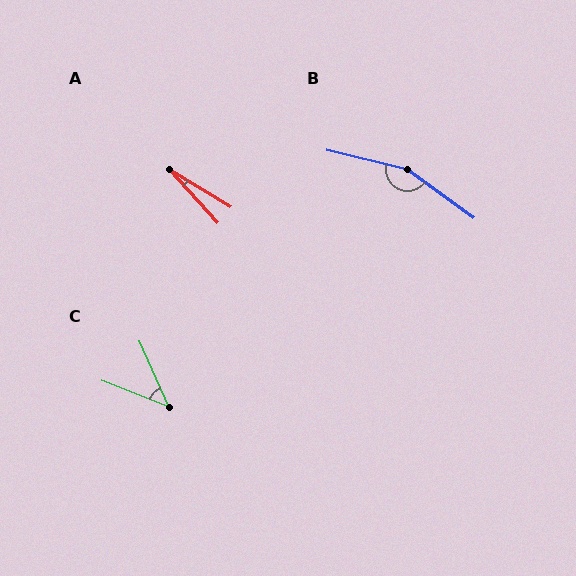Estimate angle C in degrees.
Approximately 45 degrees.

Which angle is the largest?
B, at approximately 157 degrees.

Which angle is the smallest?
A, at approximately 17 degrees.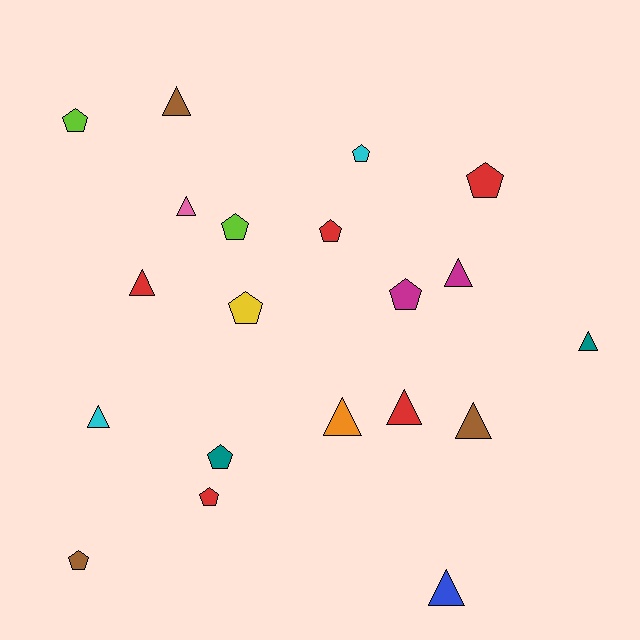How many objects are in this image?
There are 20 objects.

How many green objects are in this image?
There are no green objects.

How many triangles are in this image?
There are 10 triangles.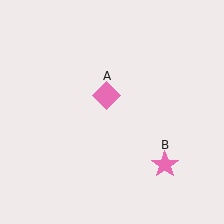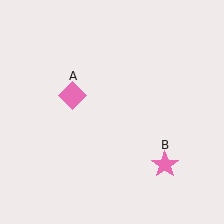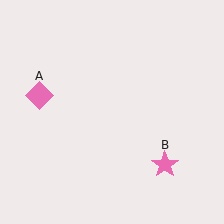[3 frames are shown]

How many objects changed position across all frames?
1 object changed position: pink diamond (object A).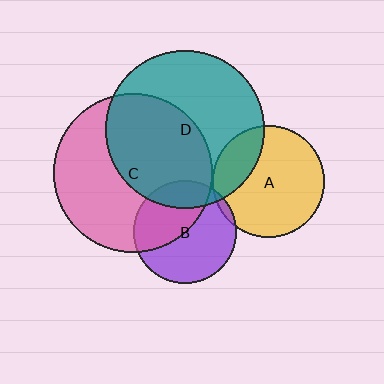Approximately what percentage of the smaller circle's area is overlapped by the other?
Approximately 45%.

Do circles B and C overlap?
Yes.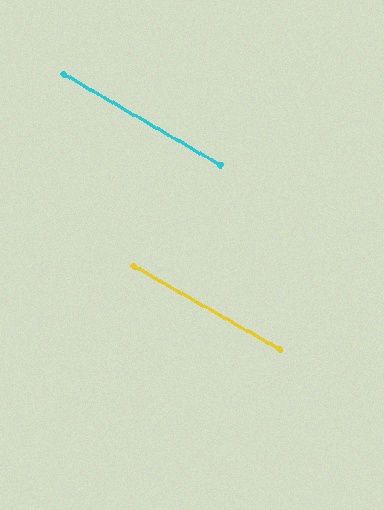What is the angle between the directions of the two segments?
Approximately 0 degrees.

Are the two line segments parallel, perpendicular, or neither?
Parallel — their directions differ by only 0.4°.